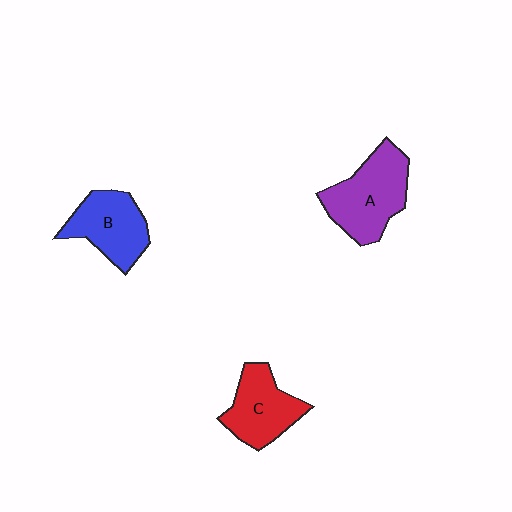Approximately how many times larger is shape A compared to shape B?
Approximately 1.2 times.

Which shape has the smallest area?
Shape C (red).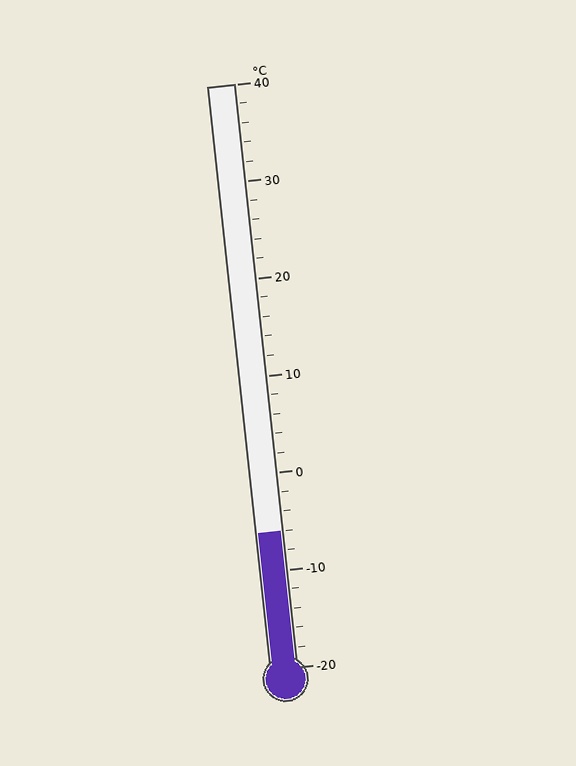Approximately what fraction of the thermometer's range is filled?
The thermometer is filled to approximately 25% of its range.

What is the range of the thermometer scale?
The thermometer scale ranges from -20°C to 40°C.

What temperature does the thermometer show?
The thermometer shows approximately -6°C.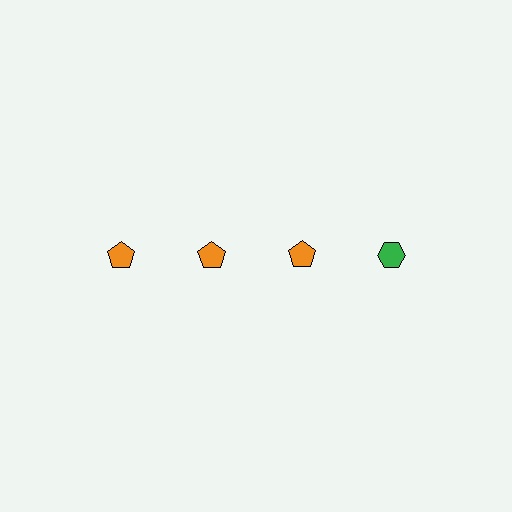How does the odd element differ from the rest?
It differs in both color (green instead of orange) and shape (hexagon instead of pentagon).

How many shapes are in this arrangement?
There are 4 shapes arranged in a grid pattern.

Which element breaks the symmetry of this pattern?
The green hexagon in the top row, second from right column breaks the symmetry. All other shapes are orange pentagons.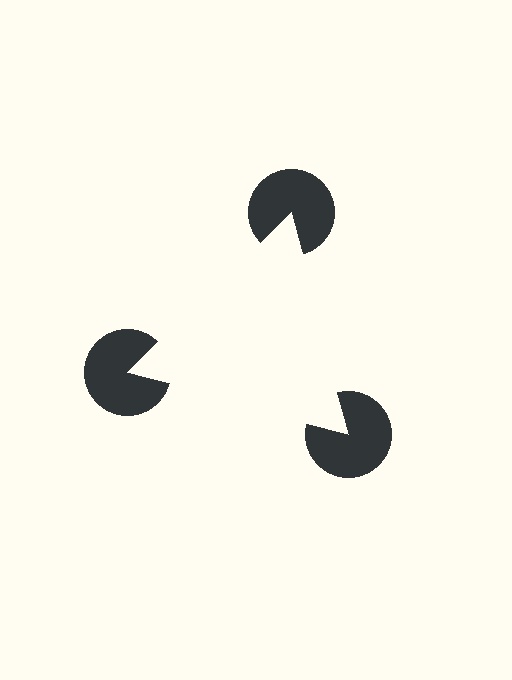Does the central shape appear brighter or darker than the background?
It typically appears slightly brighter than the background, even though no actual brightness change is drawn.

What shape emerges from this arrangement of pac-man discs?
An illusory triangle — its edges are inferred from the aligned wedge cuts in the pac-man discs, not physically drawn.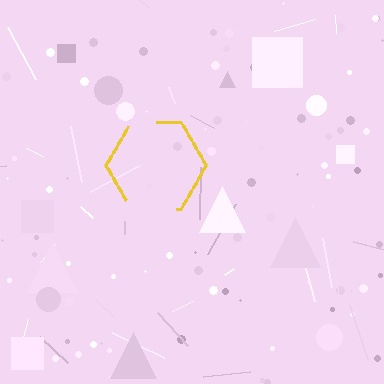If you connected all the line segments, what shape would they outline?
They would outline a hexagon.